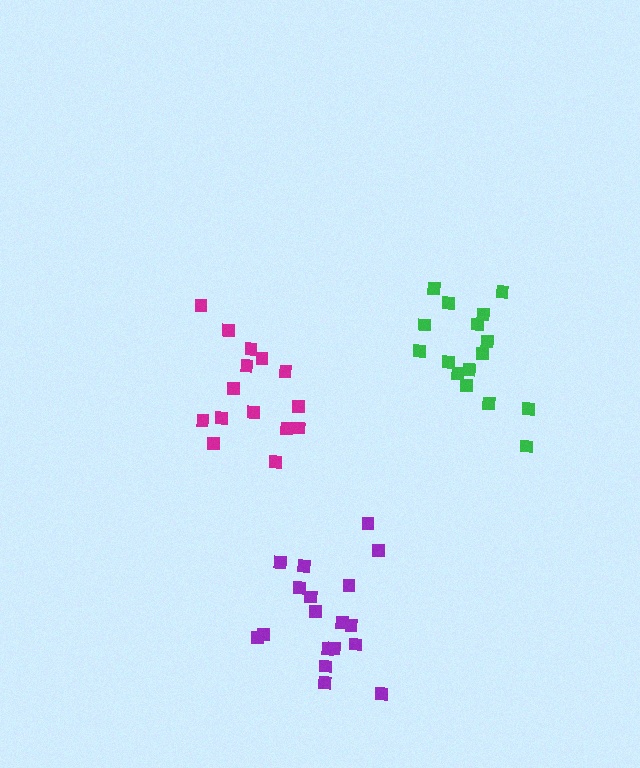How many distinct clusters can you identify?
There are 3 distinct clusters.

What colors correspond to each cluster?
The clusters are colored: magenta, green, purple.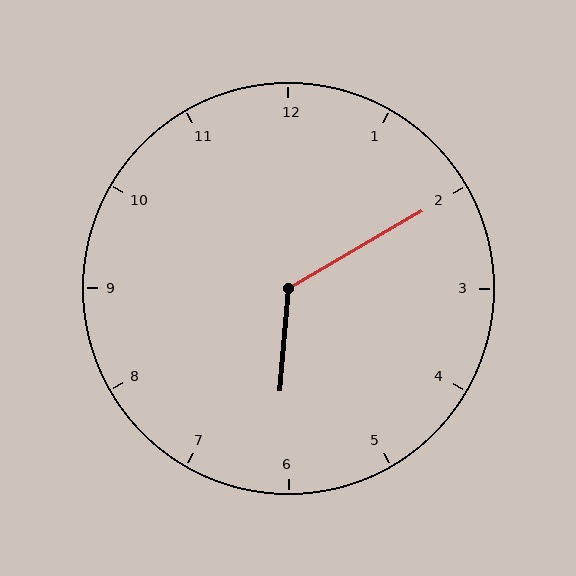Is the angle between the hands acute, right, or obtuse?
It is obtuse.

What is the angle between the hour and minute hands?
Approximately 125 degrees.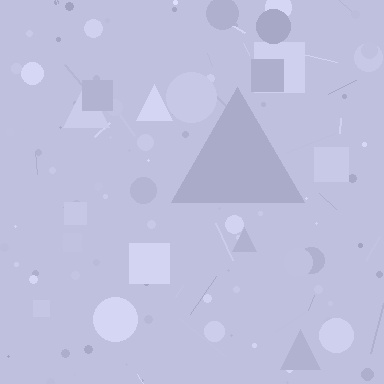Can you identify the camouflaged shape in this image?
The camouflaged shape is a triangle.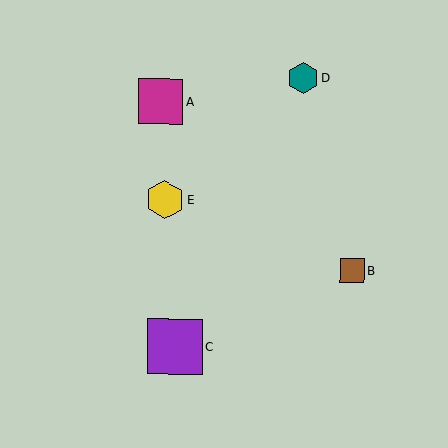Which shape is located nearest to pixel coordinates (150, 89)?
The magenta square (labeled A) at (161, 101) is nearest to that location.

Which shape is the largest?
The purple square (labeled C) is the largest.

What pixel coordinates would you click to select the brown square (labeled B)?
Click at (352, 271) to select the brown square B.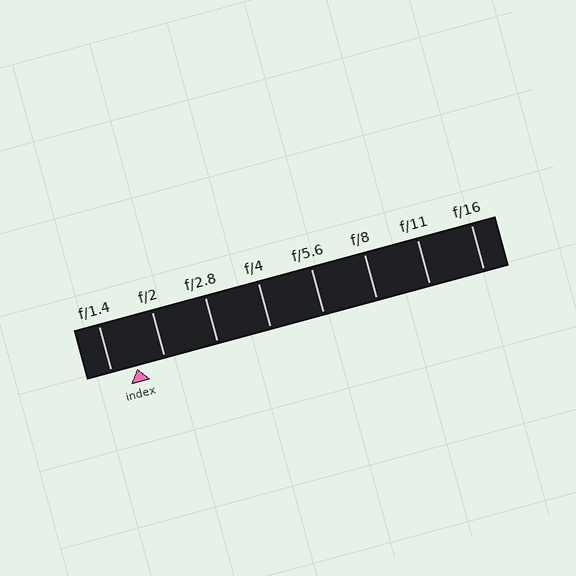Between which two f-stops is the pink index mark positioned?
The index mark is between f/1.4 and f/2.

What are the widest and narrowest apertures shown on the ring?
The widest aperture shown is f/1.4 and the narrowest is f/16.